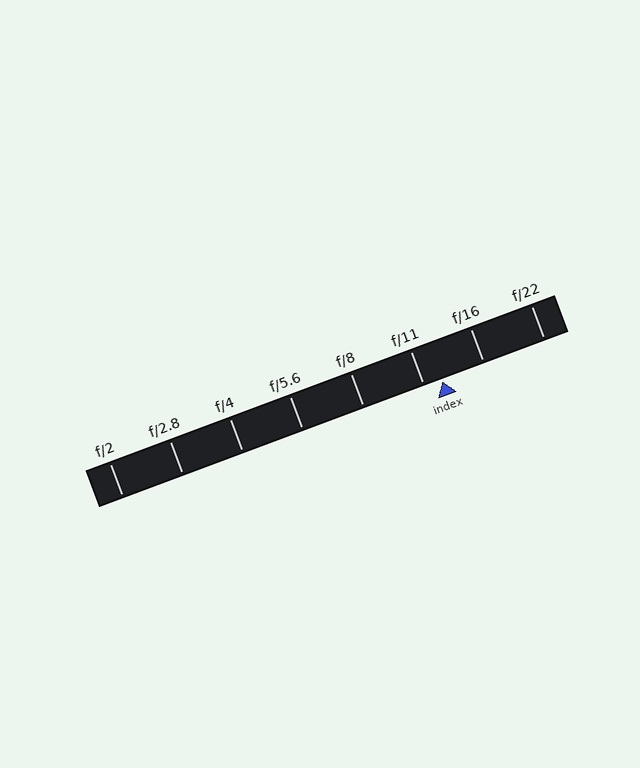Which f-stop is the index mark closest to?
The index mark is closest to f/11.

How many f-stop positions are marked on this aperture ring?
There are 8 f-stop positions marked.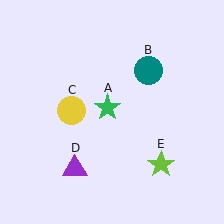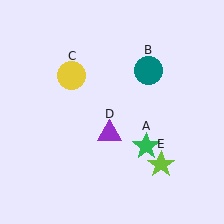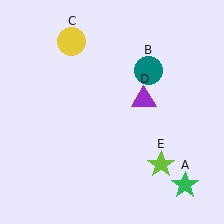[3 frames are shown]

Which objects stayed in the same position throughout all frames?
Teal circle (object B) and lime star (object E) remained stationary.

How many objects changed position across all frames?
3 objects changed position: green star (object A), yellow circle (object C), purple triangle (object D).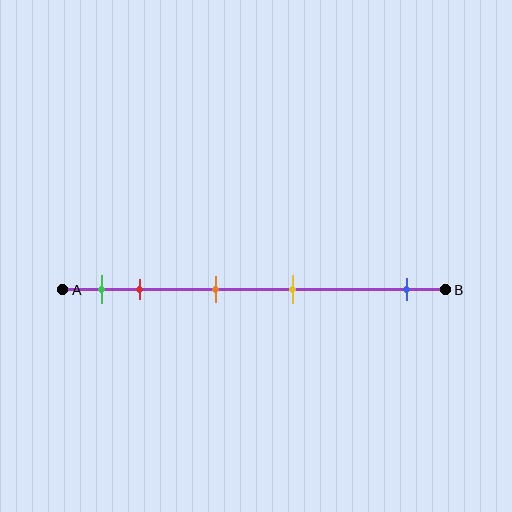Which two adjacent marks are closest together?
The green and red marks are the closest adjacent pair.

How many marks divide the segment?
There are 5 marks dividing the segment.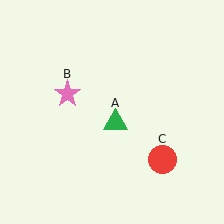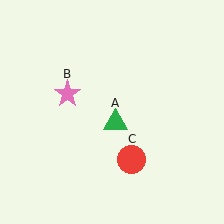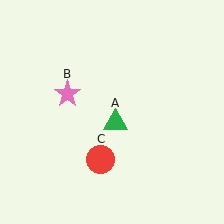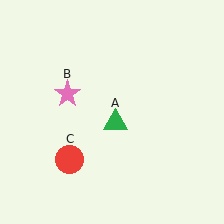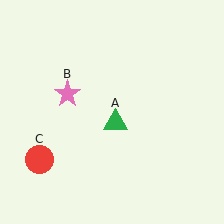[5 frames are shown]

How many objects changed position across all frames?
1 object changed position: red circle (object C).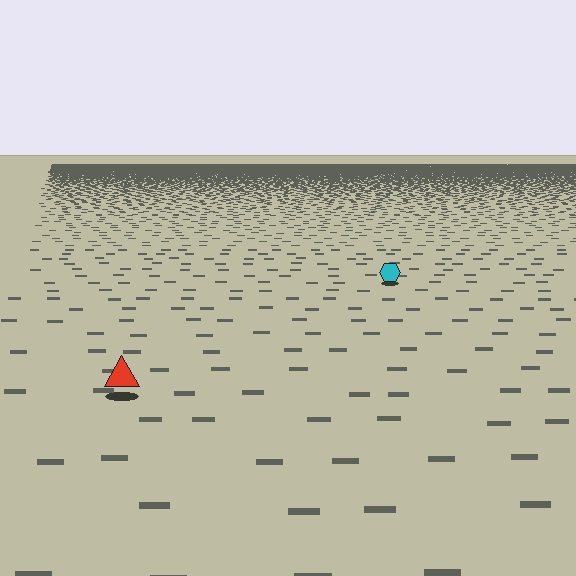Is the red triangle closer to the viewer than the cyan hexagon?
Yes. The red triangle is closer — you can tell from the texture gradient: the ground texture is coarser near it.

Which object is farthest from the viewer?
The cyan hexagon is farthest from the viewer. It appears smaller and the ground texture around it is denser.